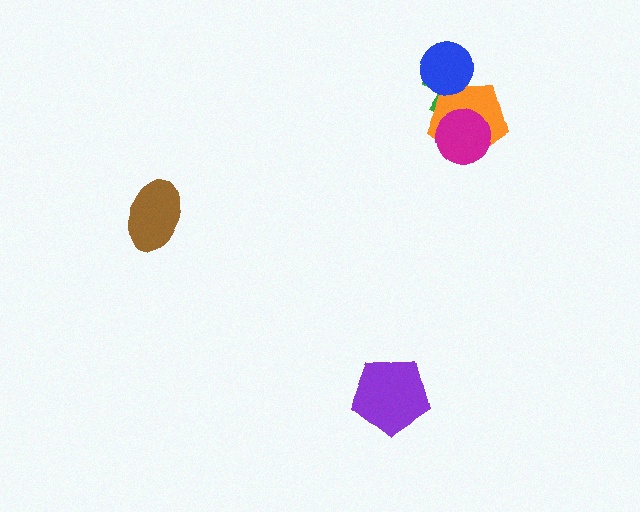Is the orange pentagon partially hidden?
Yes, it is partially covered by another shape.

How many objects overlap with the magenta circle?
2 objects overlap with the magenta circle.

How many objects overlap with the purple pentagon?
0 objects overlap with the purple pentagon.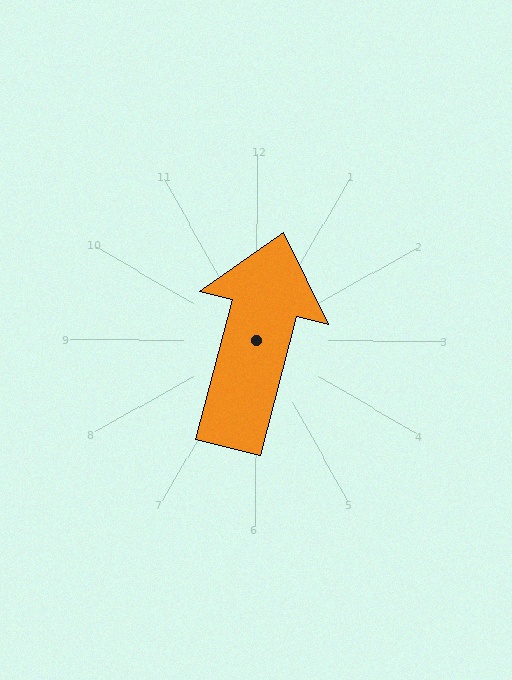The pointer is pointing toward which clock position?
Roughly 12 o'clock.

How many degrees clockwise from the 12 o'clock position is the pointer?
Approximately 15 degrees.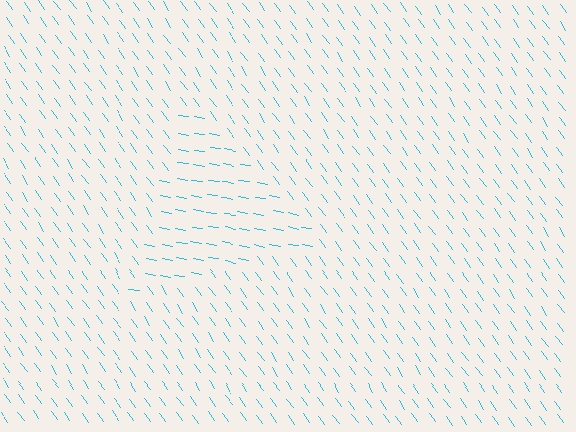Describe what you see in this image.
The image is filled with small cyan line segments. A triangle region in the image has lines oriented differently from the surrounding lines, creating a visible texture boundary.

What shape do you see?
I see a triangle.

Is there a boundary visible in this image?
Yes, there is a texture boundary formed by a change in line orientation.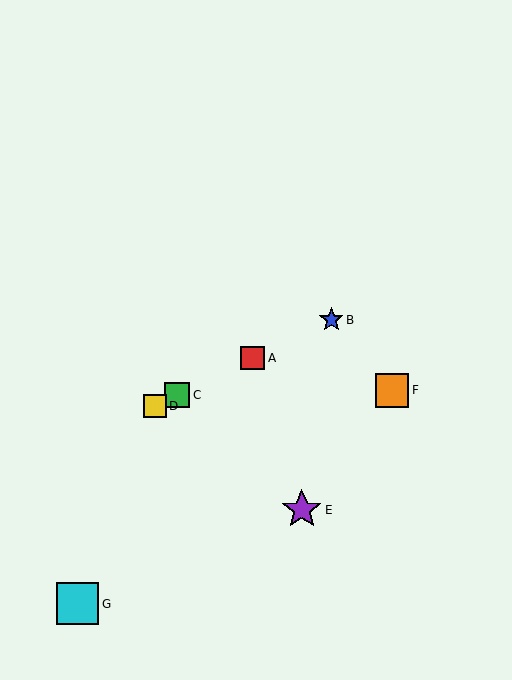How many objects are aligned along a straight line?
4 objects (A, B, C, D) are aligned along a straight line.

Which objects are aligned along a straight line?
Objects A, B, C, D are aligned along a straight line.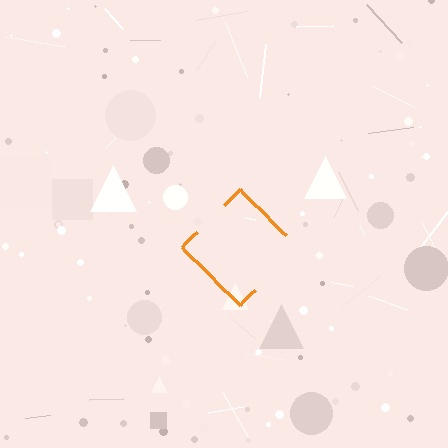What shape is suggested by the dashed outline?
The dashed outline suggests a diamond.